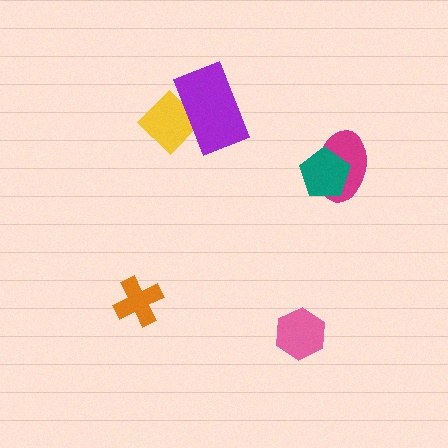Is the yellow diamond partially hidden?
Yes, it is partially covered by another shape.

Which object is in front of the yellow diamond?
The purple rectangle is in front of the yellow diamond.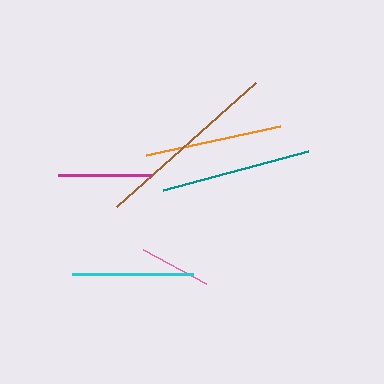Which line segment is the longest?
The brown line is the longest at approximately 187 pixels.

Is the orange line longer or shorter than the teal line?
The teal line is longer than the orange line.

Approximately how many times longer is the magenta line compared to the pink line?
The magenta line is approximately 1.3 times the length of the pink line.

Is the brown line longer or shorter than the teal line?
The brown line is longer than the teal line.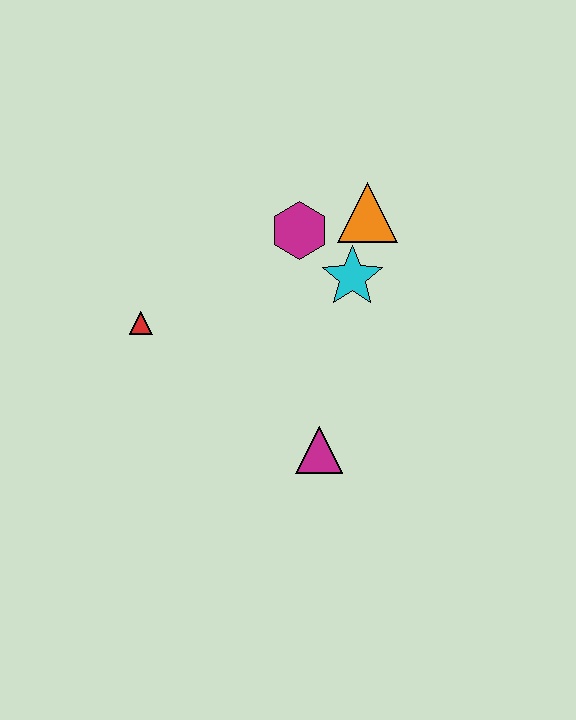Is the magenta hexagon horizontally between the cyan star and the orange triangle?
No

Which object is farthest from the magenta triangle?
The orange triangle is farthest from the magenta triangle.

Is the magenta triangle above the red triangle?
No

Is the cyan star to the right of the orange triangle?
No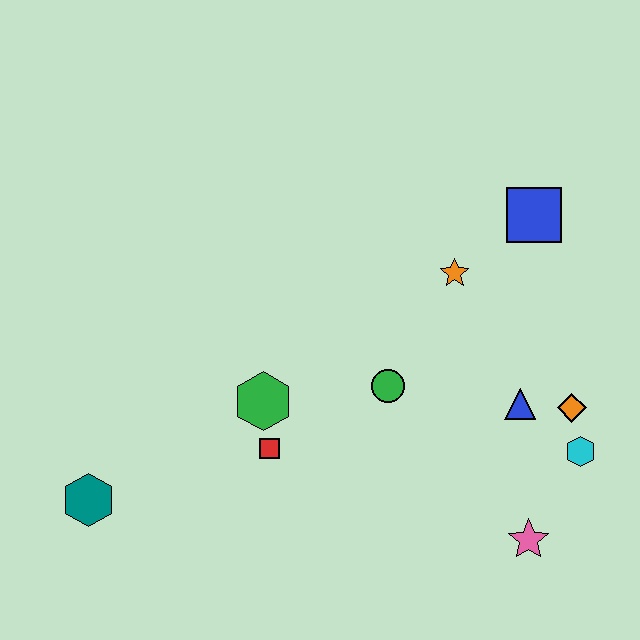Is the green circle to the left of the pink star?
Yes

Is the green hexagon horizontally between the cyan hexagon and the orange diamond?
No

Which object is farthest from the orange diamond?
The teal hexagon is farthest from the orange diamond.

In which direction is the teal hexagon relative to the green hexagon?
The teal hexagon is to the left of the green hexagon.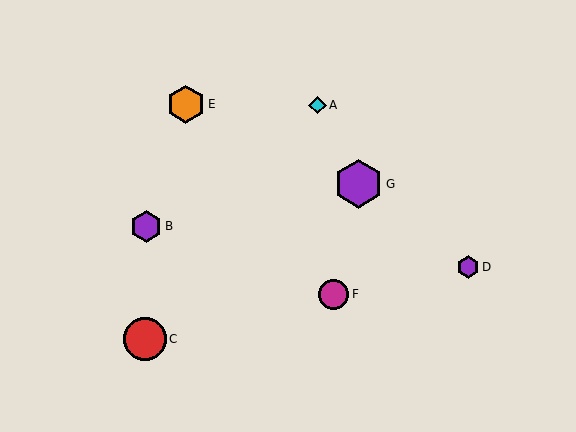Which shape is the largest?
The purple hexagon (labeled G) is the largest.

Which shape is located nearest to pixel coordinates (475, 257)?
The purple hexagon (labeled D) at (468, 267) is nearest to that location.